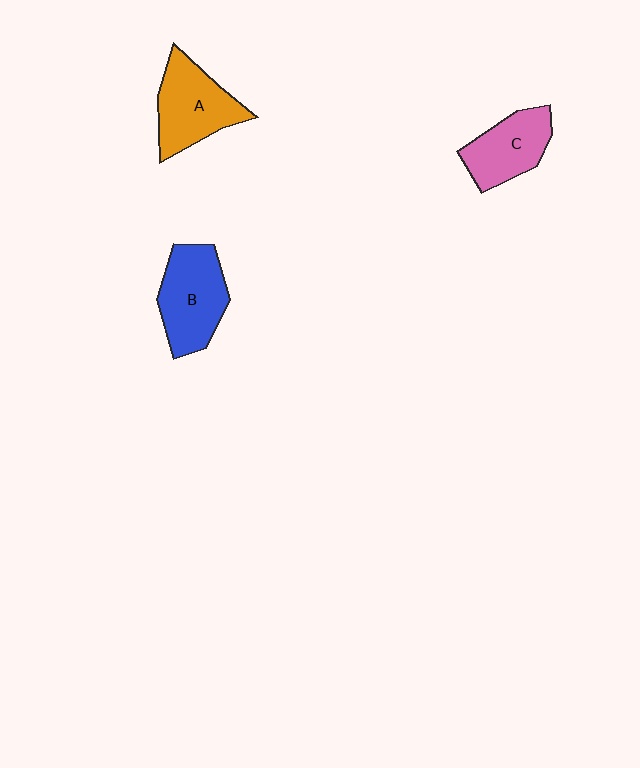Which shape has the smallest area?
Shape C (pink).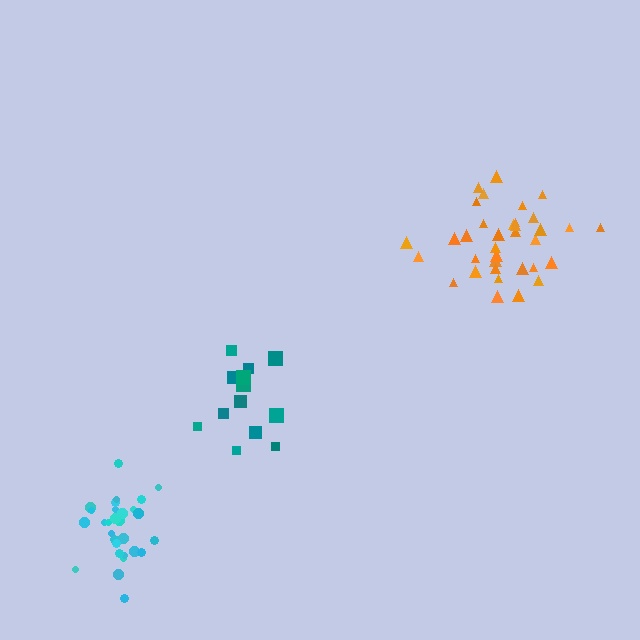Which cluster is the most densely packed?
Cyan.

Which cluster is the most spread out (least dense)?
Teal.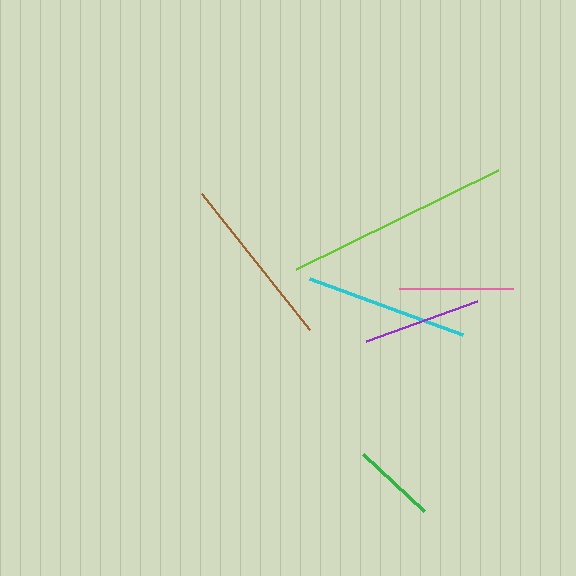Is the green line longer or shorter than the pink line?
The pink line is longer than the green line.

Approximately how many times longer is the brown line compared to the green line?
The brown line is approximately 2.1 times the length of the green line.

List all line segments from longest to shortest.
From longest to shortest: lime, brown, cyan, purple, pink, green.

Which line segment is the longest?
The lime line is the longest at approximately 226 pixels.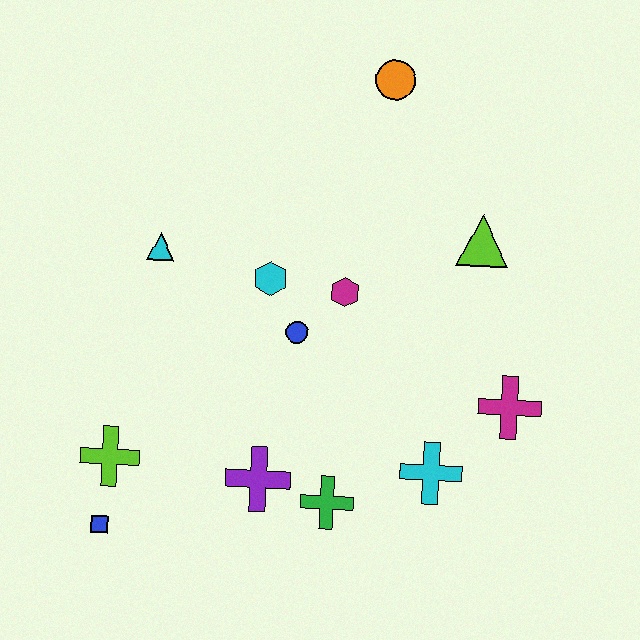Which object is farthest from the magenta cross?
The blue square is farthest from the magenta cross.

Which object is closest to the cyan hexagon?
The blue circle is closest to the cyan hexagon.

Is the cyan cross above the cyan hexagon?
No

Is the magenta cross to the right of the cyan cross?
Yes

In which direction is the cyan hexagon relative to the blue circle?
The cyan hexagon is above the blue circle.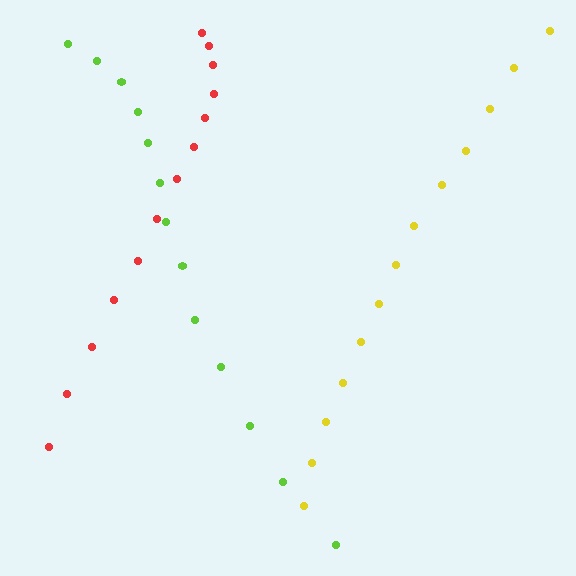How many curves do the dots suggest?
There are 3 distinct paths.